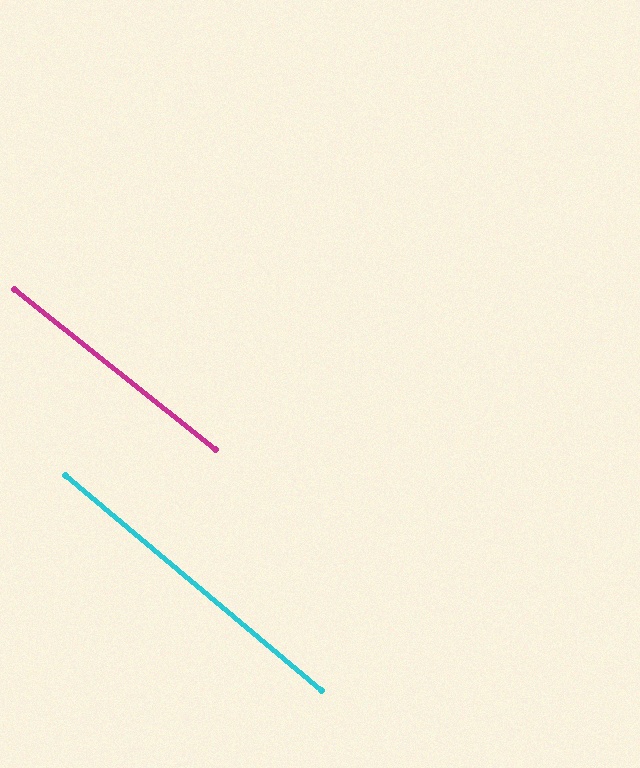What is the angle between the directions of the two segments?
Approximately 1 degree.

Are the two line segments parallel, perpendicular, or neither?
Parallel — their directions differ by only 1.3°.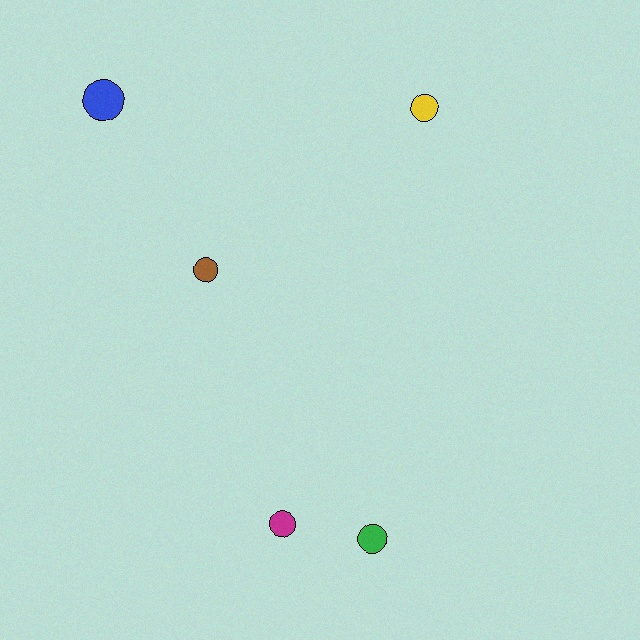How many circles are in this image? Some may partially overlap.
There are 5 circles.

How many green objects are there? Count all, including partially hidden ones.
There is 1 green object.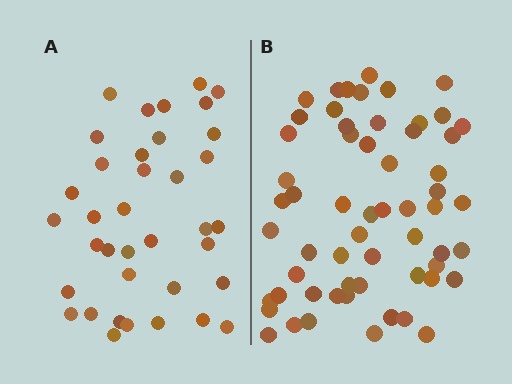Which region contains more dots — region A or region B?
Region B (the right region) has more dots.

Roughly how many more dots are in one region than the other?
Region B has approximately 20 more dots than region A.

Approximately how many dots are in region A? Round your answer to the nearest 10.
About 40 dots. (The exact count is 37, which rounds to 40.)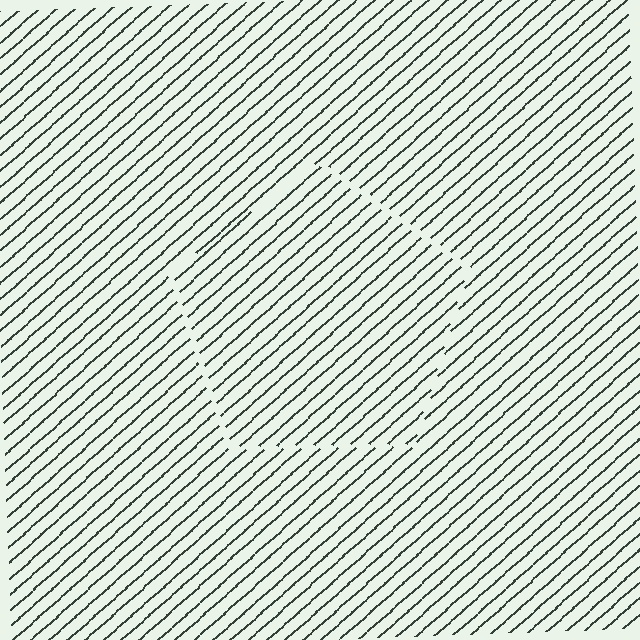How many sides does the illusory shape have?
5 sides — the line-ends trace a pentagon.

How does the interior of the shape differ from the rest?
The interior of the shape contains the same grating, shifted by half a period — the contour is defined by the phase discontinuity where line-ends from the inner and outer gratings abut.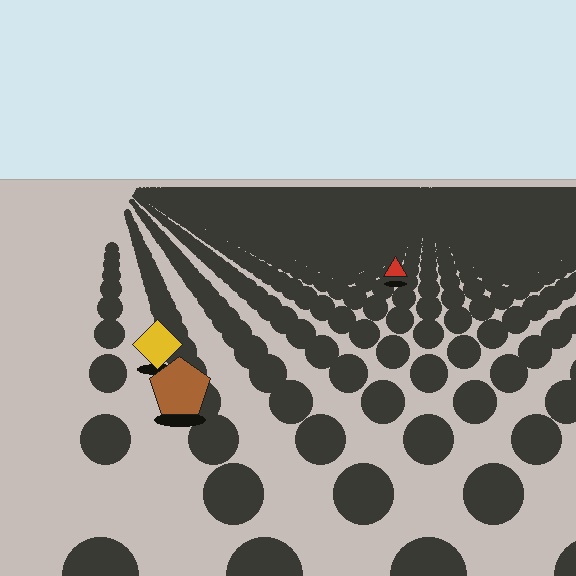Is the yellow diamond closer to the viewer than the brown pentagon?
No. The brown pentagon is closer — you can tell from the texture gradient: the ground texture is coarser near it.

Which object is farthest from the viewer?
The red triangle is farthest from the viewer. It appears smaller and the ground texture around it is denser.